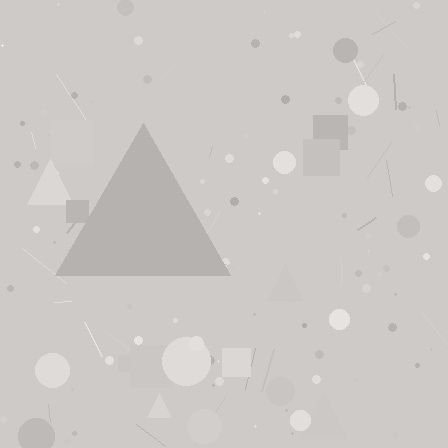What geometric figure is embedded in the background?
A triangle is embedded in the background.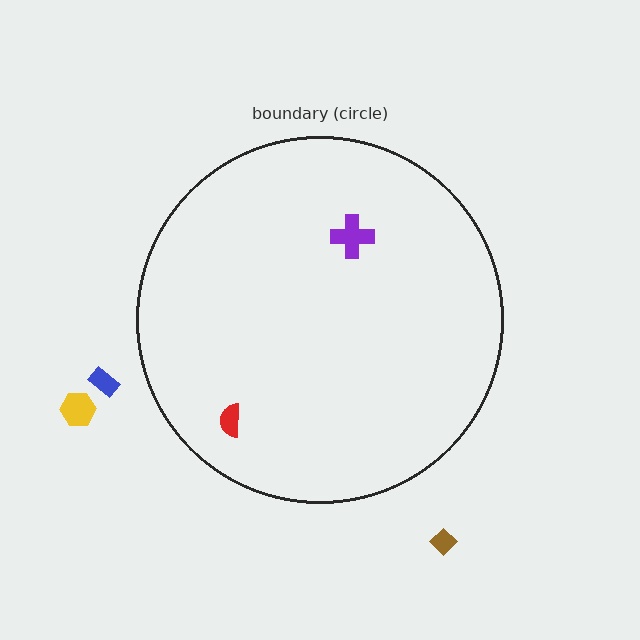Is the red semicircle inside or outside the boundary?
Inside.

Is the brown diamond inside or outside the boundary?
Outside.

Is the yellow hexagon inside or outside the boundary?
Outside.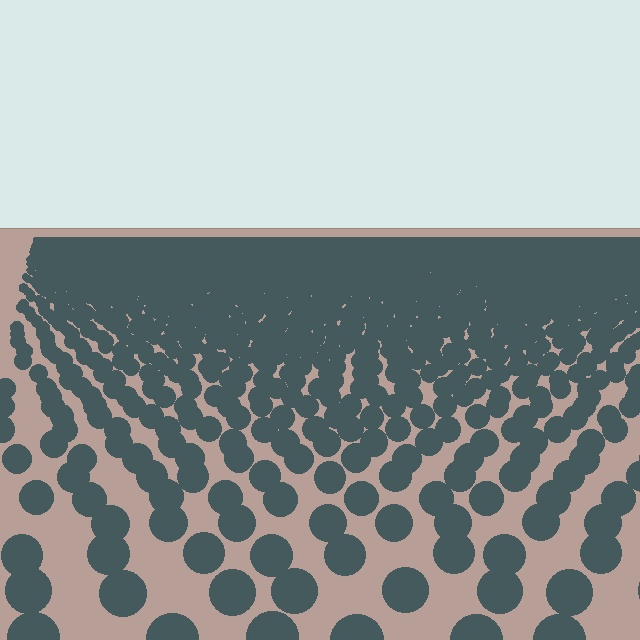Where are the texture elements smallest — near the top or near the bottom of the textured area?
Near the top.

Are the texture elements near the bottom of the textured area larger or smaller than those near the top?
Larger. Near the bottom, elements are closer to the viewer and appear at a bigger on-screen size.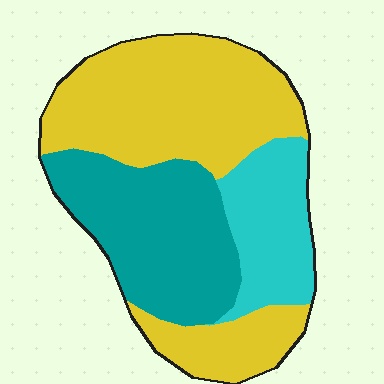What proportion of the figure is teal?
Teal takes up about one third (1/3) of the figure.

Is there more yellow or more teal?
Yellow.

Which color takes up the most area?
Yellow, at roughly 50%.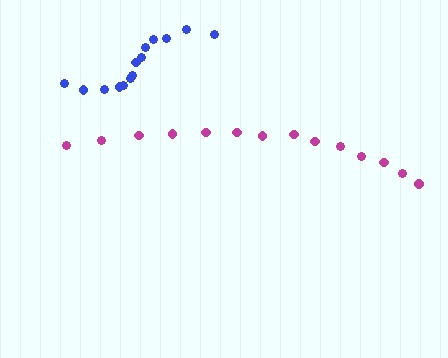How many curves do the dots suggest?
There are 2 distinct paths.